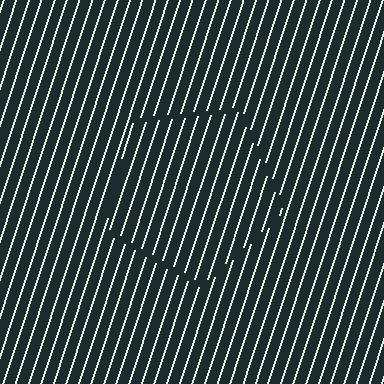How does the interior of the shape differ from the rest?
The interior of the shape contains the same grating, shifted by half a period — the contour is defined by the phase discontinuity where line-ends from the inner and outer gratings abut.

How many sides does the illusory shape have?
5 sides — the line-ends trace a pentagon.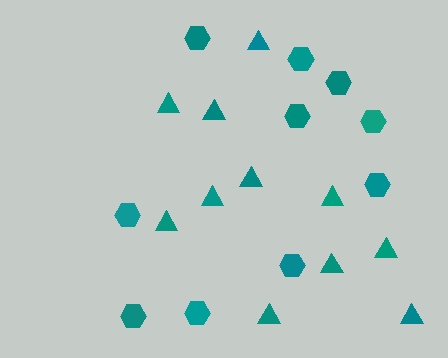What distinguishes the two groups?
There are 2 groups: one group of hexagons (10) and one group of triangles (11).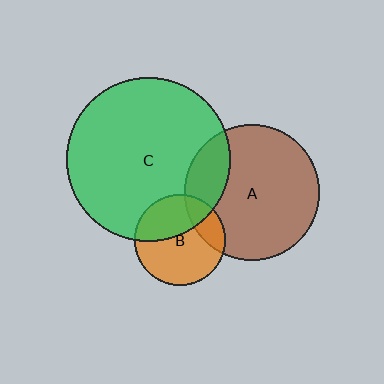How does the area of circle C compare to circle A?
Approximately 1.5 times.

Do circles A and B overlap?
Yes.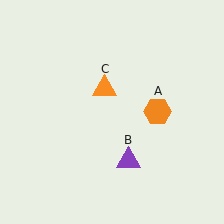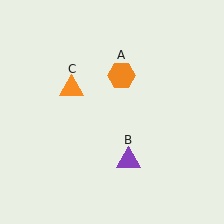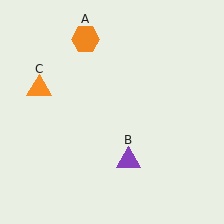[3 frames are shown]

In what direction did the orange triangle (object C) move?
The orange triangle (object C) moved left.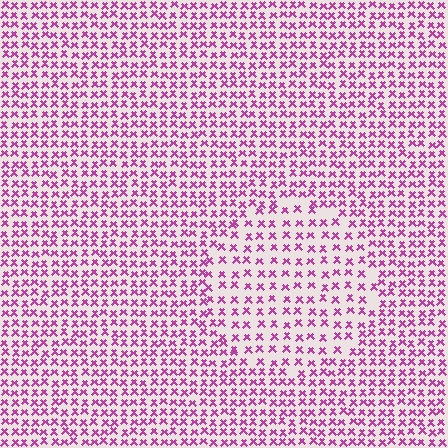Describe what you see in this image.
The image contains small magenta elements arranged at two different densities. A circle-shaped region is visible where the elements are less densely packed than the surrounding area.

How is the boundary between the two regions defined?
The boundary is defined by a change in element density (approximately 1.6x ratio). All elements are the same color, size, and shape.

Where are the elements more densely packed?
The elements are more densely packed outside the circle boundary.